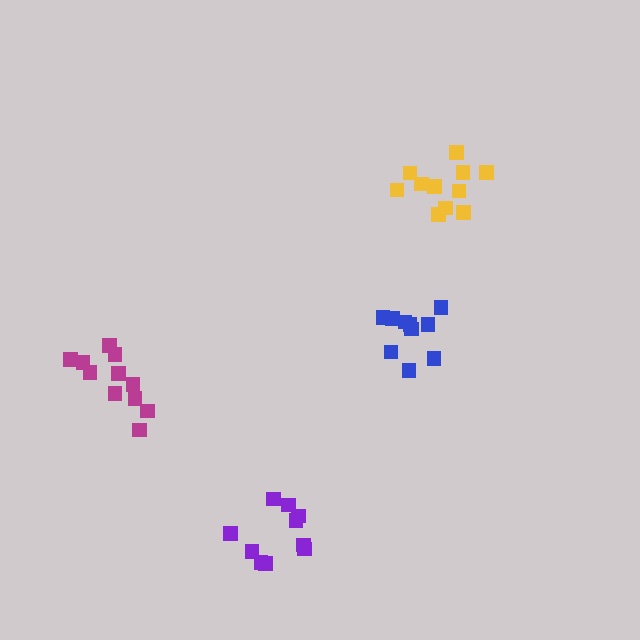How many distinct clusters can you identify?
There are 4 distinct clusters.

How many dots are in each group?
Group 1: 11 dots, Group 2: 10 dots, Group 3: 11 dots, Group 4: 10 dots (42 total).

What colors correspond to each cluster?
The clusters are colored: yellow, blue, magenta, purple.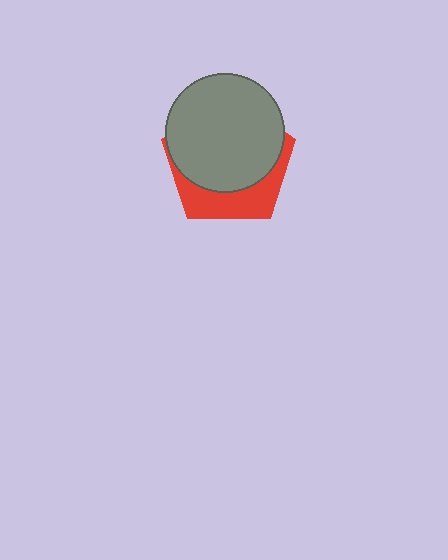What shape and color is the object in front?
The object in front is a gray circle.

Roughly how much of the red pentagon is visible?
A small part of it is visible (roughly 32%).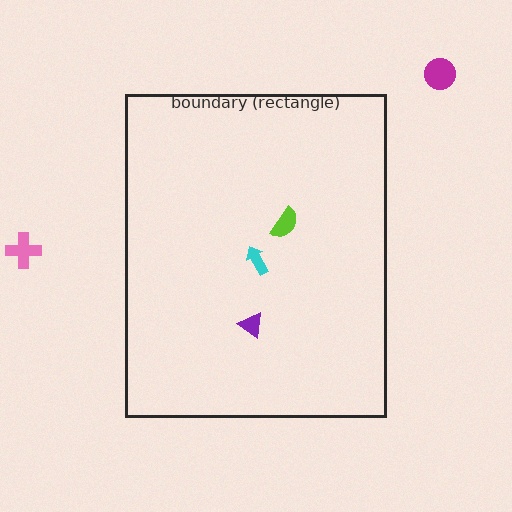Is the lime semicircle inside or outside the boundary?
Inside.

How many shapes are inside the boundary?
3 inside, 2 outside.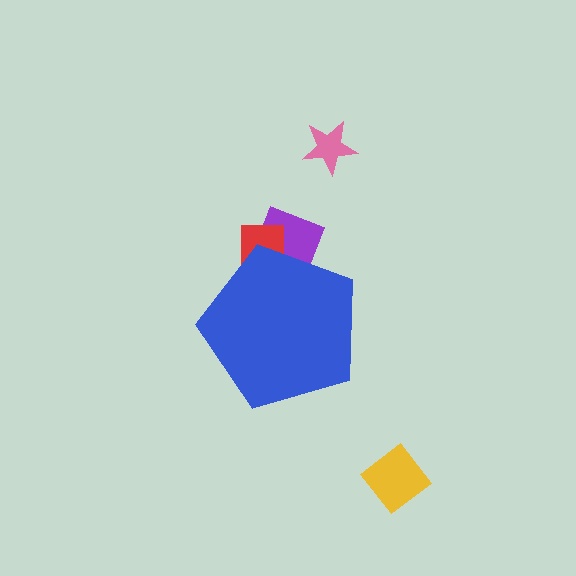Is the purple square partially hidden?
Yes, the purple square is partially hidden behind the blue pentagon.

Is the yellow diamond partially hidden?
No, the yellow diamond is fully visible.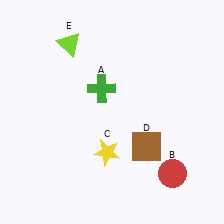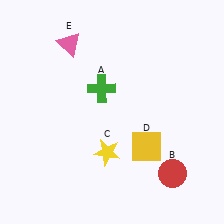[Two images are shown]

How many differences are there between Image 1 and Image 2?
There are 2 differences between the two images.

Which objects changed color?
D changed from brown to yellow. E changed from lime to pink.